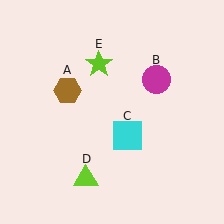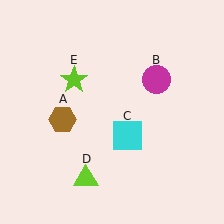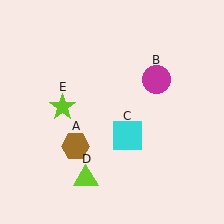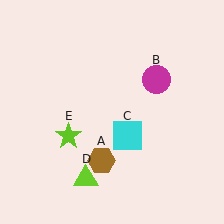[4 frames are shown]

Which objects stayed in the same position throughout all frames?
Magenta circle (object B) and cyan square (object C) and lime triangle (object D) remained stationary.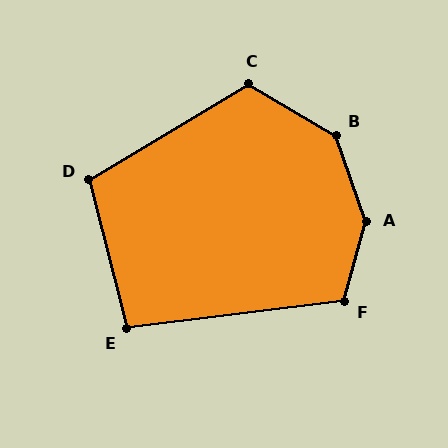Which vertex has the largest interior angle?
A, at approximately 145 degrees.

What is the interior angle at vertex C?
Approximately 118 degrees (obtuse).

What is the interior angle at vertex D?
Approximately 107 degrees (obtuse).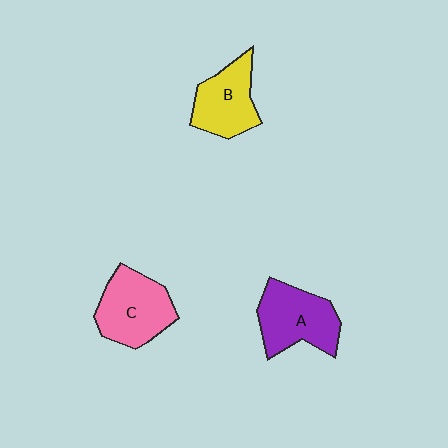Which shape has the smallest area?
Shape B (yellow).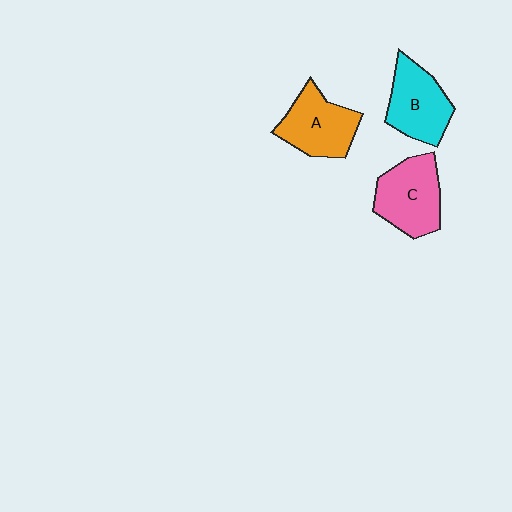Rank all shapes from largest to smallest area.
From largest to smallest: C (pink), A (orange), B (cyan).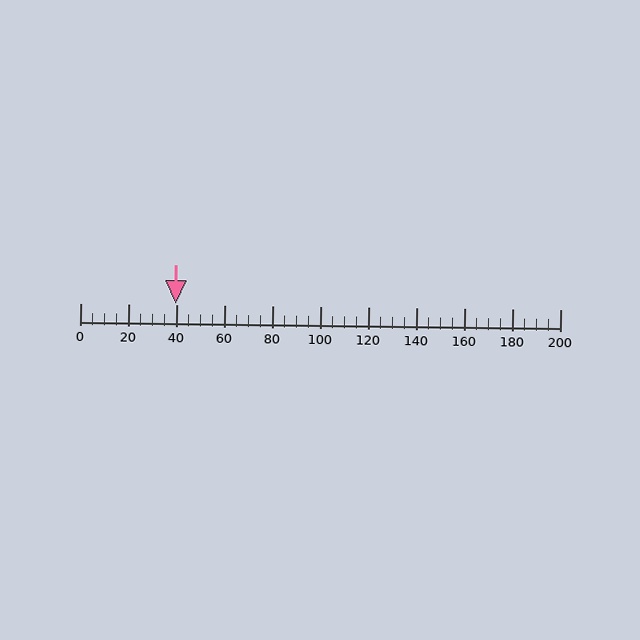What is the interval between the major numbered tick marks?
The major tick marks are spaced 20 units apart.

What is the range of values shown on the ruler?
The ruler shows values from 0 to 200.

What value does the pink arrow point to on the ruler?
The pink arrow points to approximately 40.